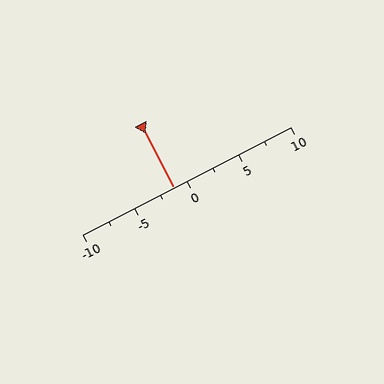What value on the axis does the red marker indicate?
The marker indicates approximately -1.2.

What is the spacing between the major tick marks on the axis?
The major ticks are spaced 5 apart.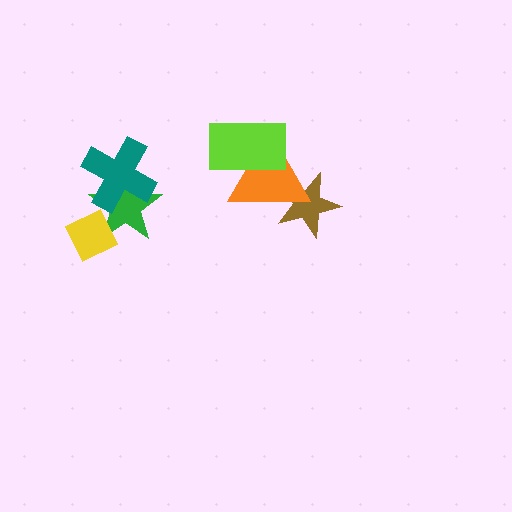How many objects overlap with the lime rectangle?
1 object overlaps with the lime rectangle.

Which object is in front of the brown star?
The orange triangle is in front of the brown star.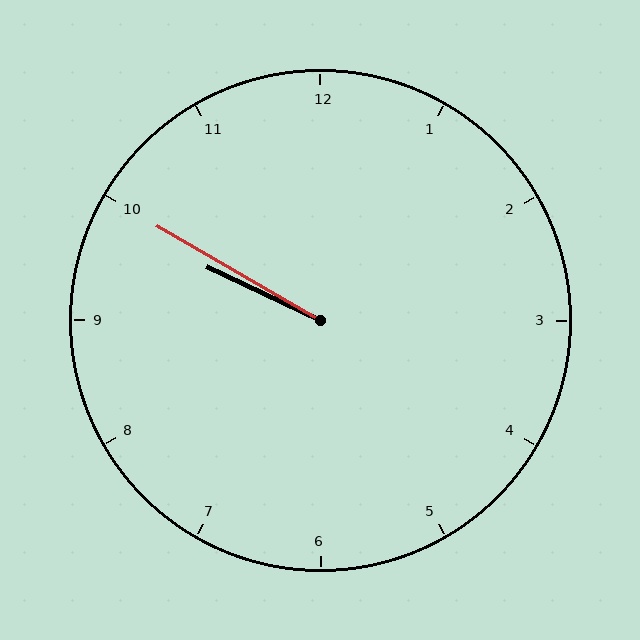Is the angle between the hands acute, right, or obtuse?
It is acute.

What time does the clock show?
9:50.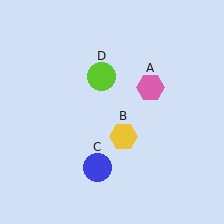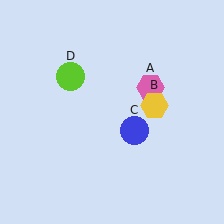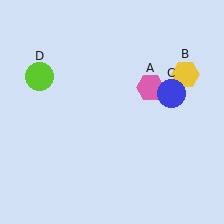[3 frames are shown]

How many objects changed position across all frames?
3 objects changed position: yellow hexagon (object B), blue circle (object C), lime circle (object D).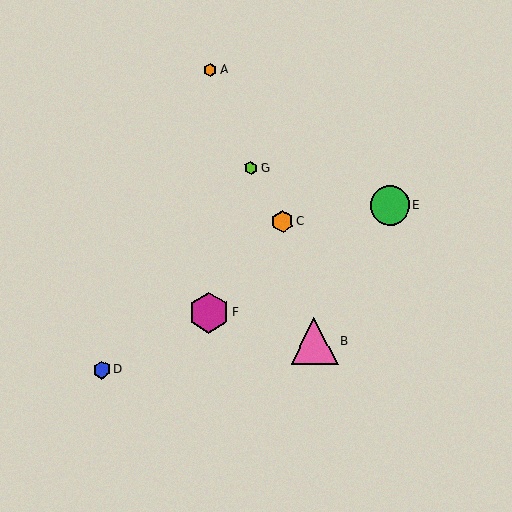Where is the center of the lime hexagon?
The center of the lime hexagon is at (251, 168).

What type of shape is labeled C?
Shape C is an orange hexagon.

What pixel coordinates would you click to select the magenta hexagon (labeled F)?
Click at (209, 312) to select the magenta hexagon F.